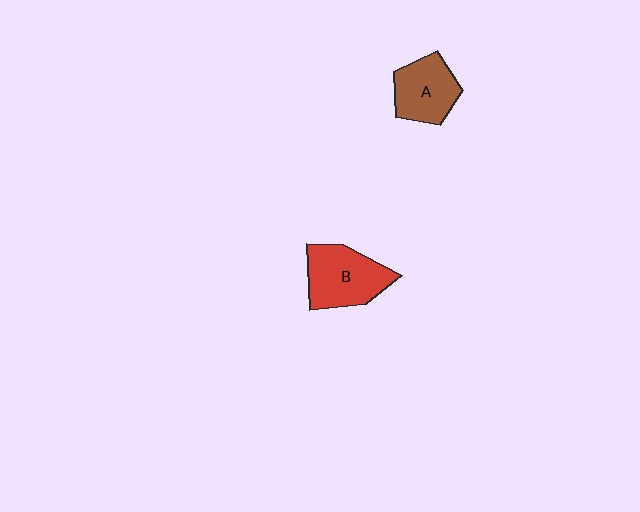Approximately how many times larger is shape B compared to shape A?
Approximately 1.2 times.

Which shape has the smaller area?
Shape A (brown).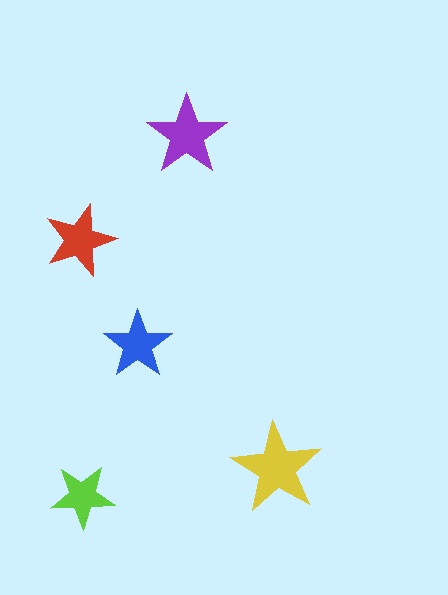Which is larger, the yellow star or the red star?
The yellow one.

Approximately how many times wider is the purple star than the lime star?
About 1.5 times wider.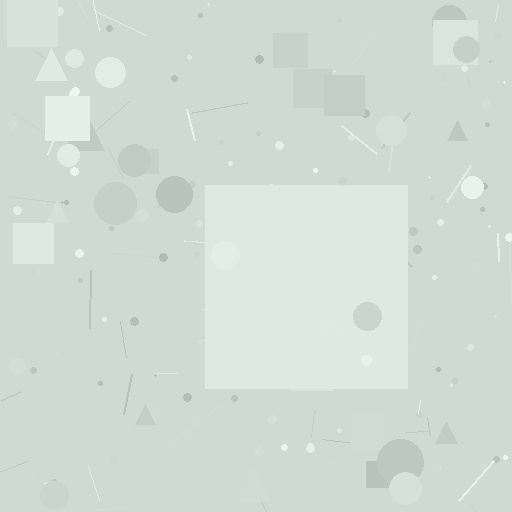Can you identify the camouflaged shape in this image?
The camouflaged shape is a square.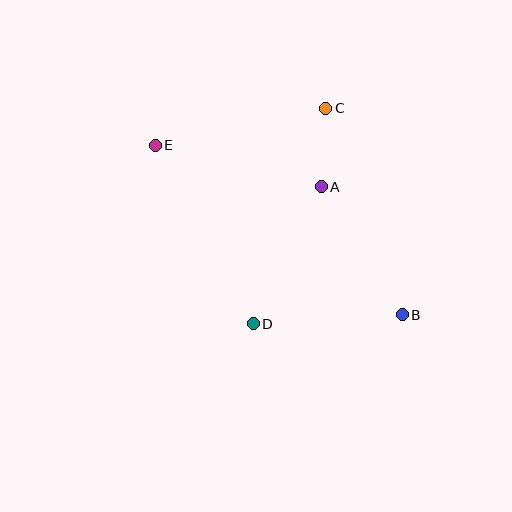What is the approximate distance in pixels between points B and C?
The distance between B and C is approximately 220 pixels.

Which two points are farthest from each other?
Points B and E are farthest from each other.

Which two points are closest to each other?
Points A and C are closest to each other.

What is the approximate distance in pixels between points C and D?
The distance between C and D is approximately 227 pixels.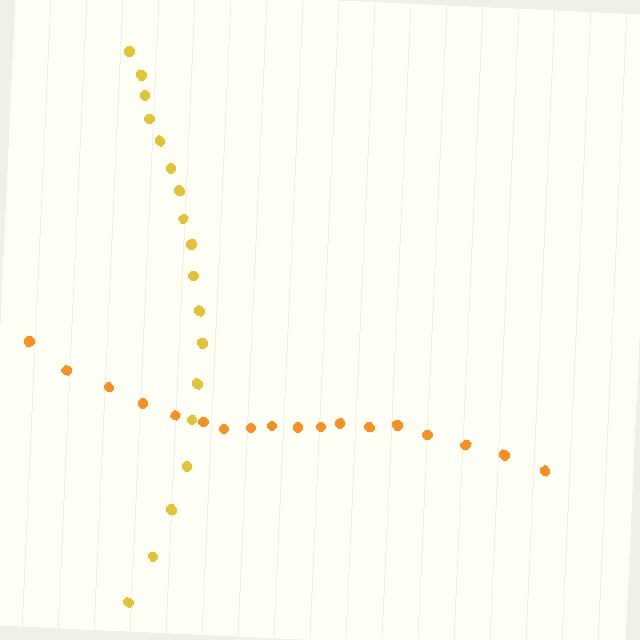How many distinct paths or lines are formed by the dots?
There are 2 distinct paths.